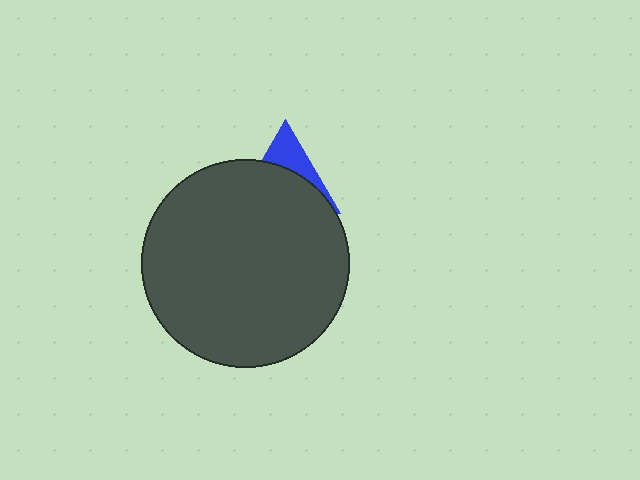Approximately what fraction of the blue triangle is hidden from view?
Roughly 67% of the blue triangle is hidden behind the dark gray circle.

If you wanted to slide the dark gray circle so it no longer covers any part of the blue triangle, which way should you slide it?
Slide it down — that is the most direct way to separate the two shapes.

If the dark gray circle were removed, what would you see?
You would see the complete blue triangle.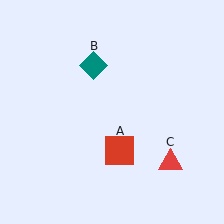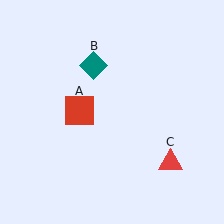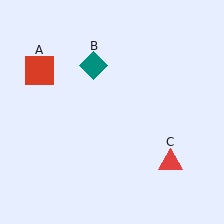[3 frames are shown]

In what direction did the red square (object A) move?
The red square (object A) moved up and to the left.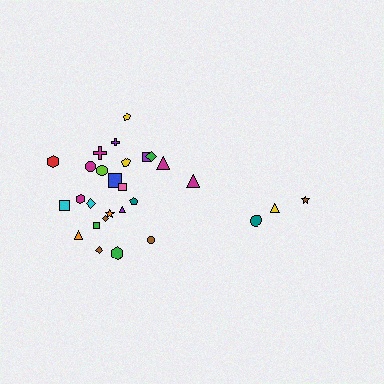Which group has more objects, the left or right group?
The left group.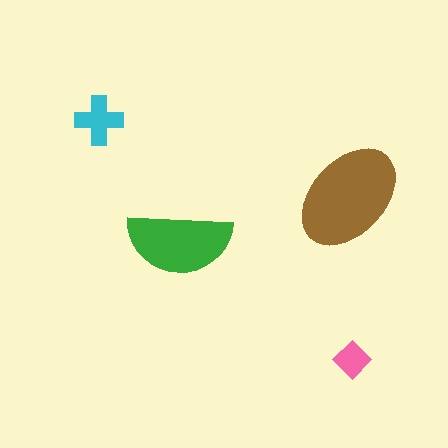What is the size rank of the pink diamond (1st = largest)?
4th.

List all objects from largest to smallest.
The brown ellipse, the green semicircle, the cyan cross, the pink diamond.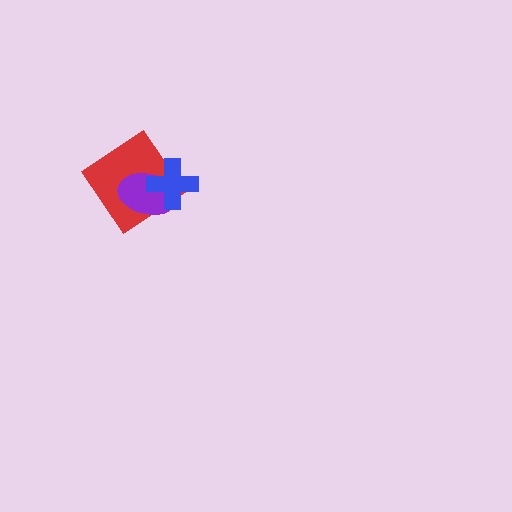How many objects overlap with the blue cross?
2 objects overlap with the blue cross.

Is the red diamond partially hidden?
Yes, it is partially covered by another shape.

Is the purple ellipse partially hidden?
Yes, it is partially covered by another shape.